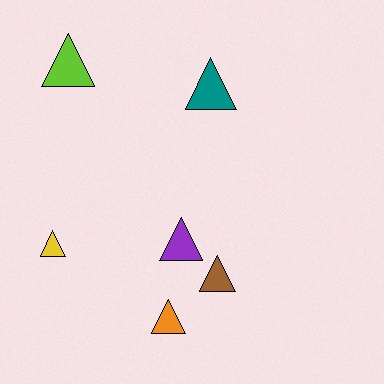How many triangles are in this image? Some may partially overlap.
There are 6 triangles.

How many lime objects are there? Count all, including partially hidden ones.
There is 1 lime object.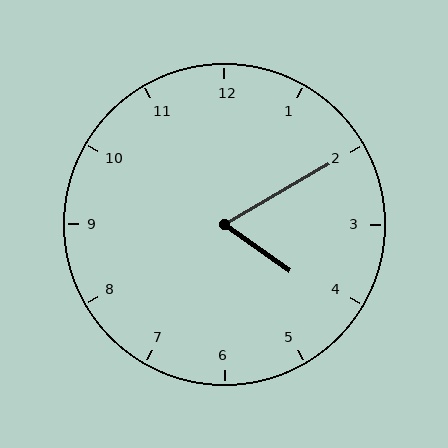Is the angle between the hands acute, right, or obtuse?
It is acute.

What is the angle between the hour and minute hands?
Approximately 65 degrees.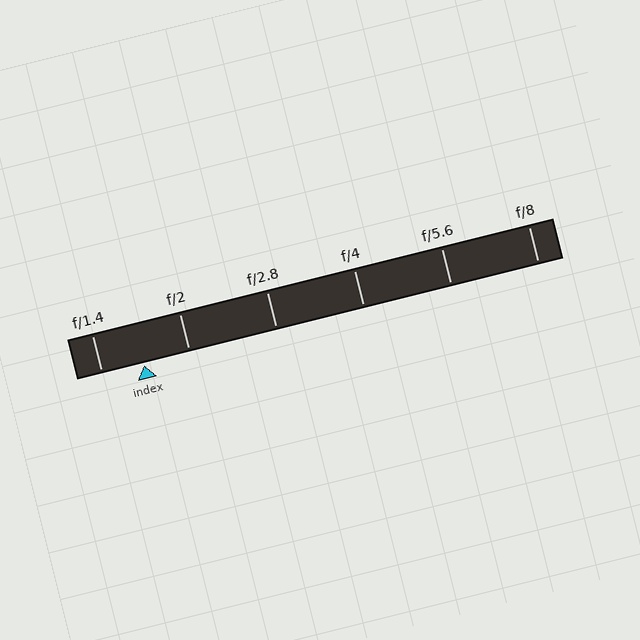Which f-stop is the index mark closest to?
The index mark is closest to f/1.4.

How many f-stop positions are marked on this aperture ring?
There are 6 f-stop positions marked.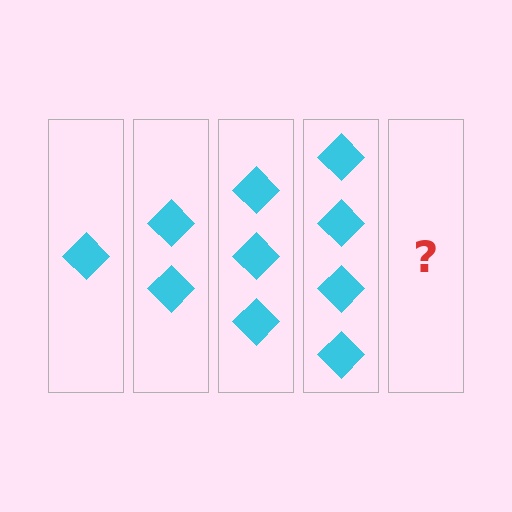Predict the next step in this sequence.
The next step is 5 diamonds.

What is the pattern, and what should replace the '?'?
The pattern is that each step adds one more diamond. The '?' should be 5 diamonds.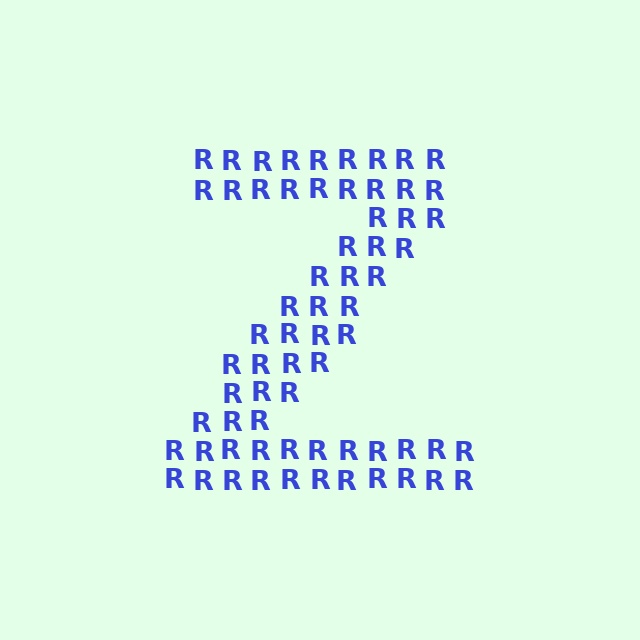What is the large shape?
The large shape is the letter Z.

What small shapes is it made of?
It is made of small letter R's.